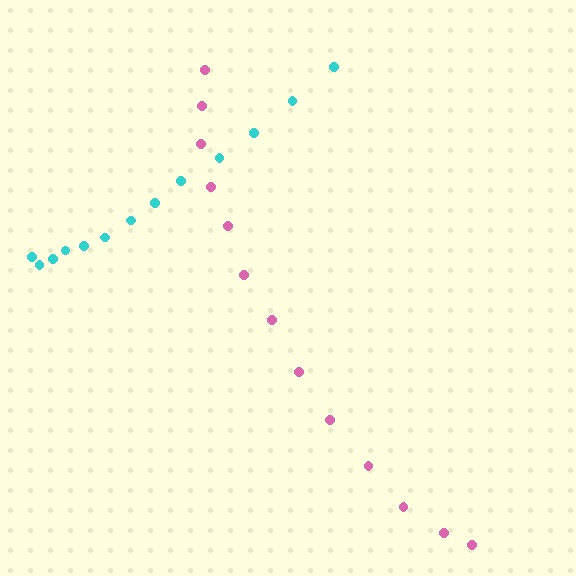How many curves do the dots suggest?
There are 2 distinct paths.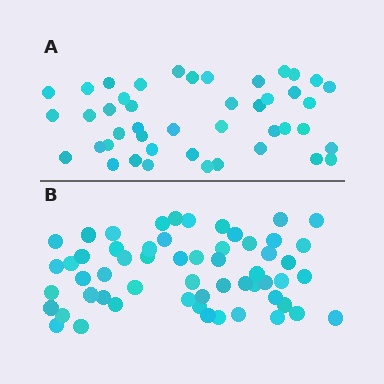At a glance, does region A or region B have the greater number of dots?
Region B (the bottom region) has more dots.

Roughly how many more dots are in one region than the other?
Region B has approximately 15 more dots than region A.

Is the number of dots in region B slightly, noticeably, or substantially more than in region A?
Region B has noticeably more, but not dramatically so. The ratio is roughly 1.3 to 1.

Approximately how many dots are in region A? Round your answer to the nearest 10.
About 40 dots. (The exact count is 44, which rounds to 40.)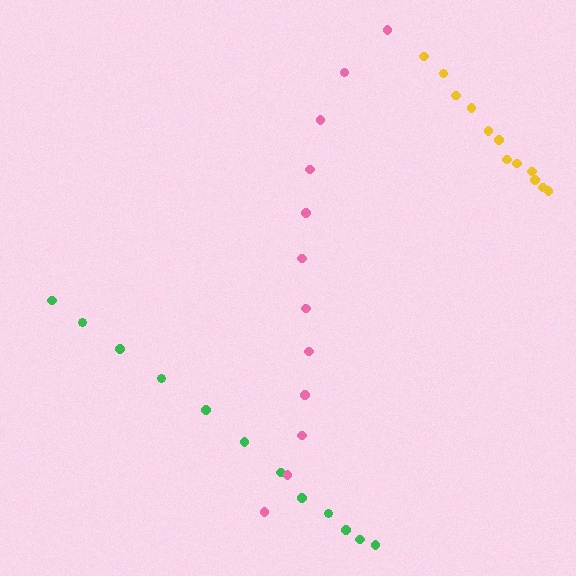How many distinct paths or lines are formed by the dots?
There are 3 distinct paths.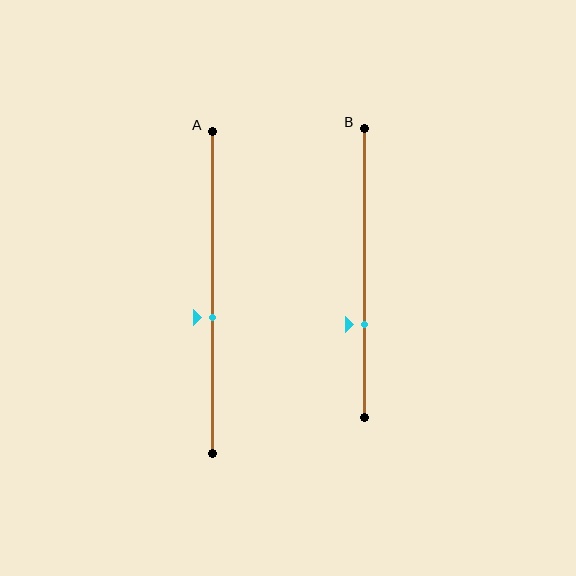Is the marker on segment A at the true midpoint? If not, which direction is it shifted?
No, the marker on segment A is shifted downward by about 8% of the segment length.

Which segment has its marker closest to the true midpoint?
Segment A has its marker closest to the true midpoint.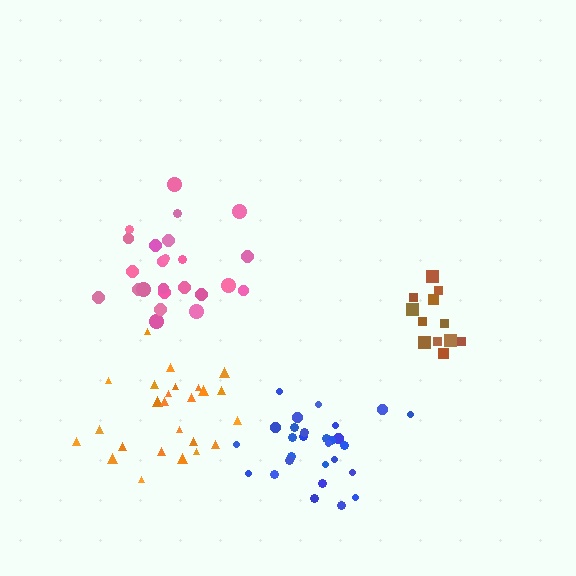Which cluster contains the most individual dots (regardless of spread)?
Blue (28).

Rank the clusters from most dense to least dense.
brown, blue, orange, pink.